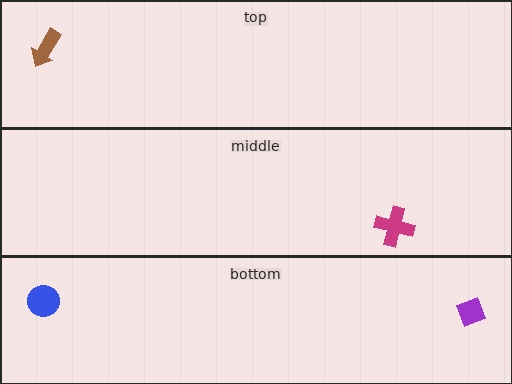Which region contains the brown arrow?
The top region.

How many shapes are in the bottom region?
2.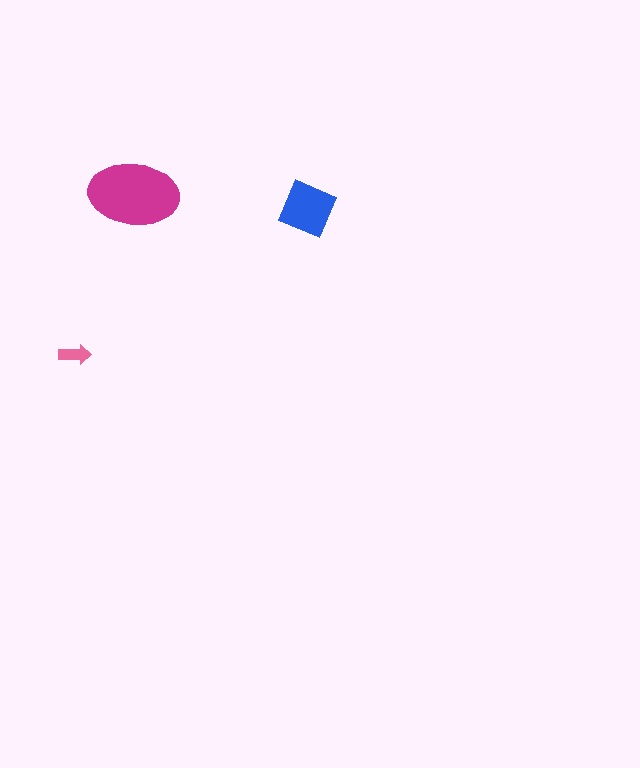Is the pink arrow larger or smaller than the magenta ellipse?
Smaller.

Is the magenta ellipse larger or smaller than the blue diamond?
Larger.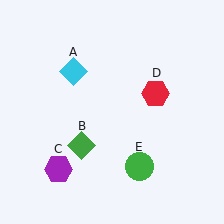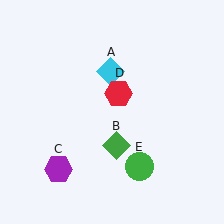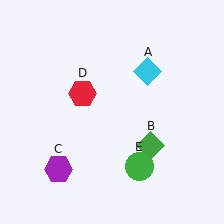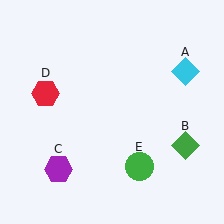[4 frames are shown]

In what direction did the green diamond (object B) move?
The green diamond (object B) moved right.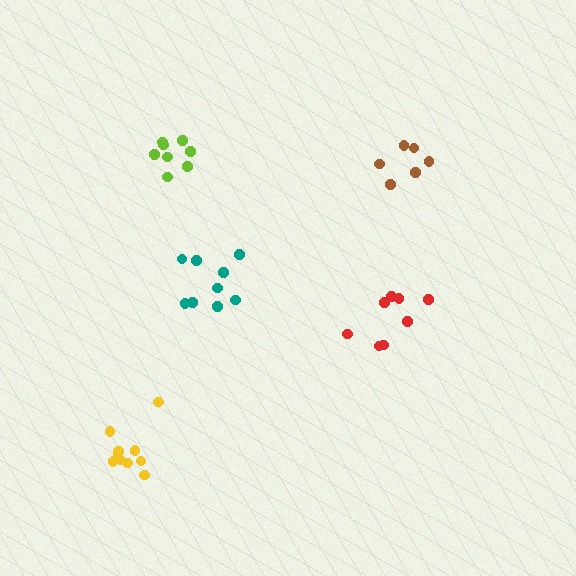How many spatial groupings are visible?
There are 5 spatial groupings.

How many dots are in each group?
Group 1: 8 dots, Group 2: 10 dots, Group 3: 8 dots, Group 4: 9 dots, Group 5: 6 dots (41 total).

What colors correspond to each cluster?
The clusters are colored: red, yellow, lime, teal, brown.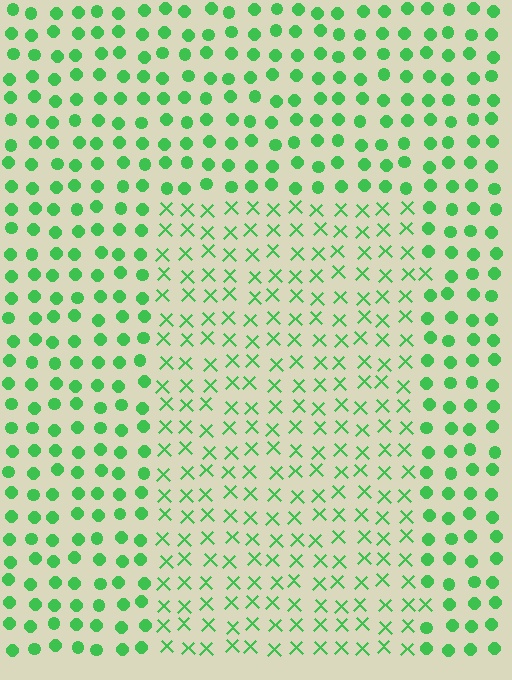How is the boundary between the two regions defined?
The boundary is defined by a change in element shape: X marks inside vs. circles outside. All elements share the same color and spacing.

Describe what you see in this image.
The image is filled with small green elements arranged in a uniform grid. A rectangle-shaped region contains X marks, while the surrounding area contains circles. The boundary is defined purely by the change in element shape.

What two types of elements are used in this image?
The image uses X marks inside the rectangle region and circles outside it.